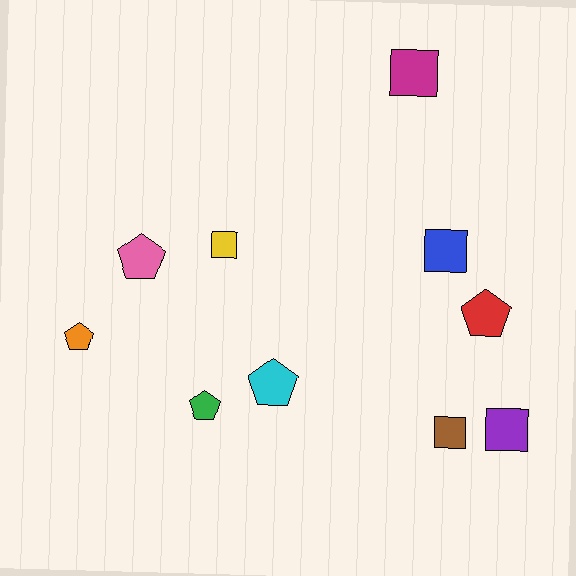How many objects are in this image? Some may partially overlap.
There are 10 objects.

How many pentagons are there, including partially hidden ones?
There are 5 pentagons.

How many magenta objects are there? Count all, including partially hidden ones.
There is 1 magenta object.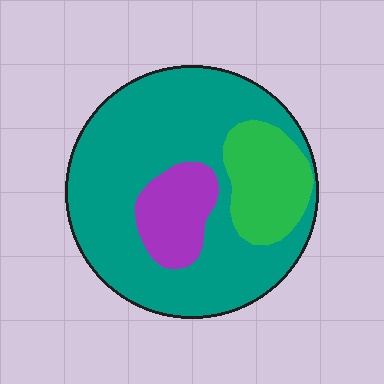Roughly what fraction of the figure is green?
Green takes up about one sixth (1/6) of the figure.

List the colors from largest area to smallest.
From largest to smallest: teal, green, purple.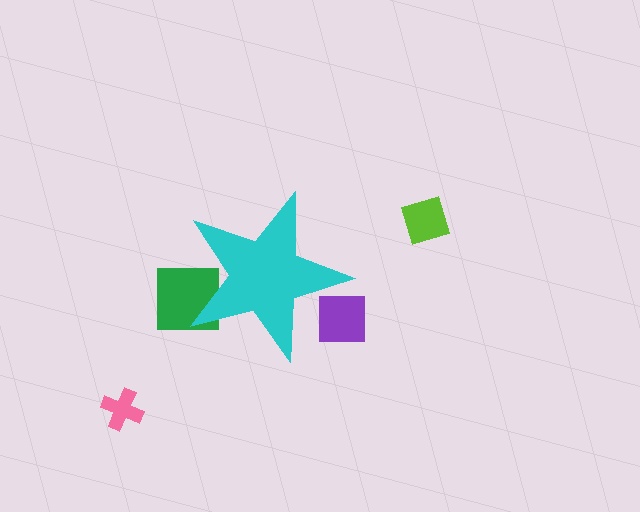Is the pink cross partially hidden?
No, the pink cross is fully visible.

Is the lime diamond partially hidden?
No, the lime diamond is fully visible.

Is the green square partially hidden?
Yes, the green square is partially hidden behind the cyan star.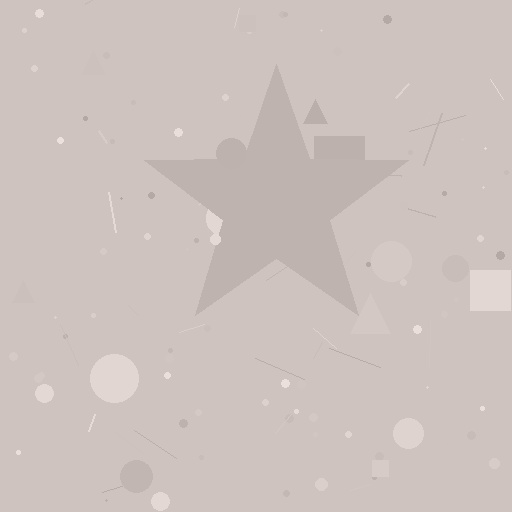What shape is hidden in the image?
A star is hidden in the image.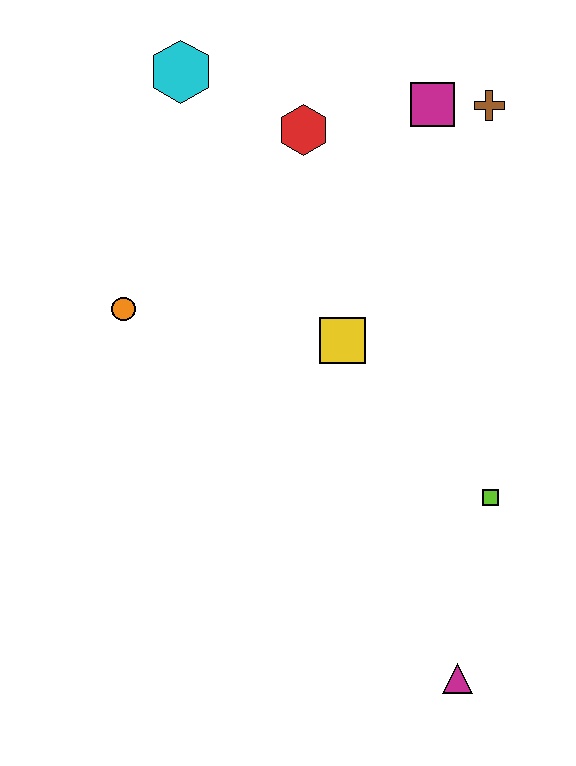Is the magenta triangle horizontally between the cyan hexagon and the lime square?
Yes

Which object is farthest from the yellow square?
The magenta triangle is farthest from the yellow square.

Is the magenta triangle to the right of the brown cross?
No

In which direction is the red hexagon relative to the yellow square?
The red hexagon is above the yellow square.